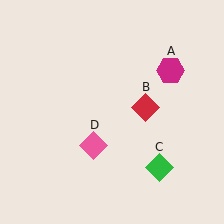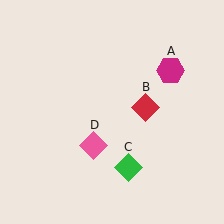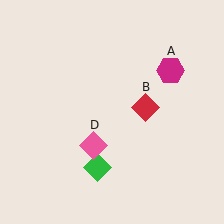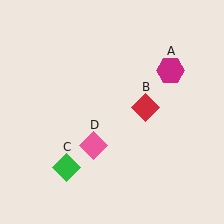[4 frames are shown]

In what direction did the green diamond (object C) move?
The green diamond (object C) moved left.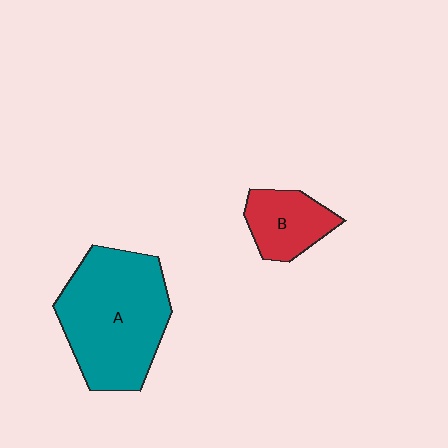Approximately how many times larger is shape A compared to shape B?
Approximately 2.5 times.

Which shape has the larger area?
Shape A (teal).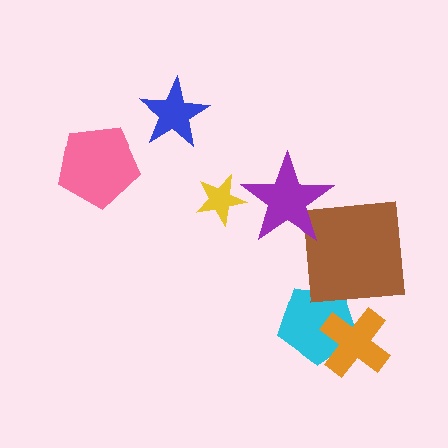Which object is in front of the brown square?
The purple star is in front of the brown square.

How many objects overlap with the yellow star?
1 object overlaps with the yellow star.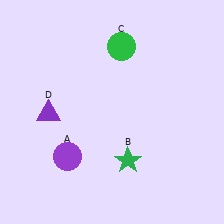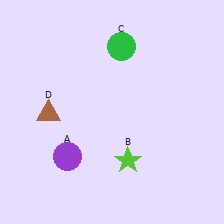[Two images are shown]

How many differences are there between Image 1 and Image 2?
There are 2 differences between the two images.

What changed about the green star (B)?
In Image 1, B is green. In Image 2, it changed to lime.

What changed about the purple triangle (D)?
In Image 1, D is purple. In Image 2, it changed to brown.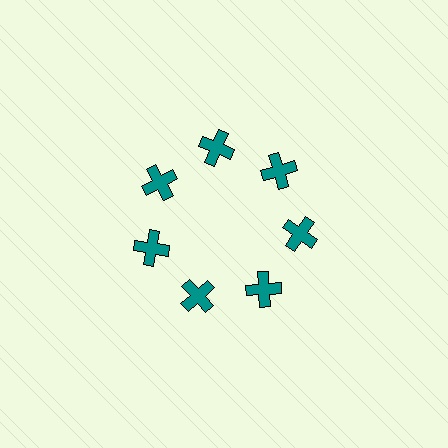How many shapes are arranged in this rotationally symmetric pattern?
There are 7 shapes, arranged in 7 groups of 1.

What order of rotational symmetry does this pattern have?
This pattern has 7-fold rotational symmetry.